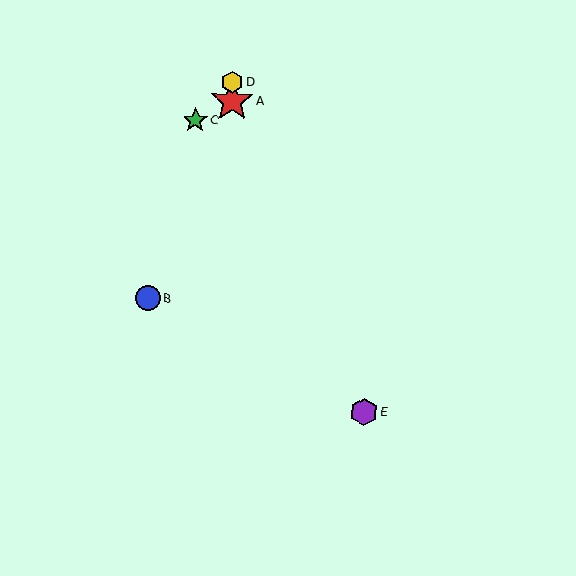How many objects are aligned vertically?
2 objects (A, D) are aligned vertically.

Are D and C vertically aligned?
No, D is at x≈232 and C is at x≈195.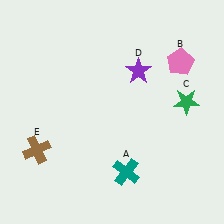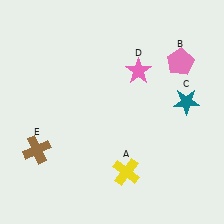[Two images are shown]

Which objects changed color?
A changed from teal to yellow. C changed from green to teal. D changed from purple to pink.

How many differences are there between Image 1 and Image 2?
There are 3 differences between the two images.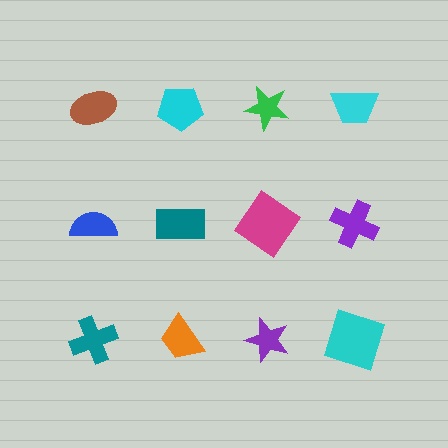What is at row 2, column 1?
A blue semicircle.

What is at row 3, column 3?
A purple star.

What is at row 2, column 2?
A teal rectangle.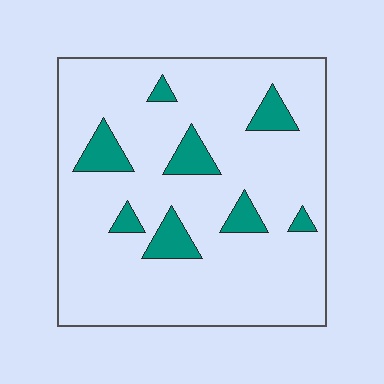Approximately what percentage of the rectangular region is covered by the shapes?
Approximately 10%.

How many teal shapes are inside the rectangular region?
8.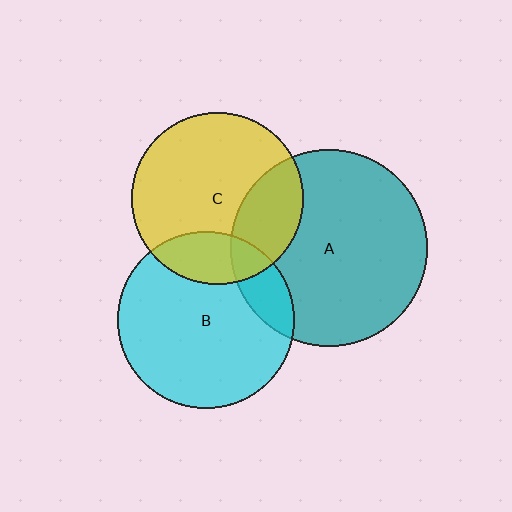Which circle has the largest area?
Circle A (teal).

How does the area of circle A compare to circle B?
Approximately 1.2 times.